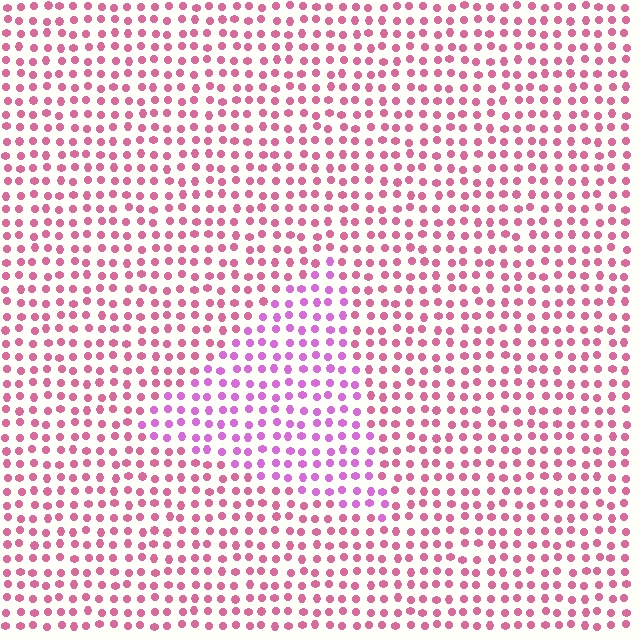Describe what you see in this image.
The image is filled with small pink elements in a uniform arrangement. A triangle-shaped region is visible where the elements are tinted to a slightly different hue, forming a subtle color boundary.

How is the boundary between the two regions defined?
The boundary is defined purely by a slight shift in hue (about 35 degrees). Spacing, size, and orientation are identical on both sides.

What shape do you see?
I see a triangle.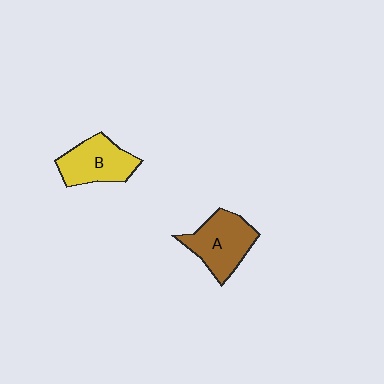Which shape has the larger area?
Shape A (brown).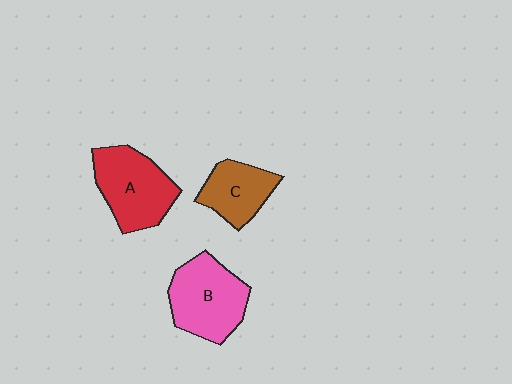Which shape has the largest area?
Shape B (pink).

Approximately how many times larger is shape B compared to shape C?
Approximately 1.5 times.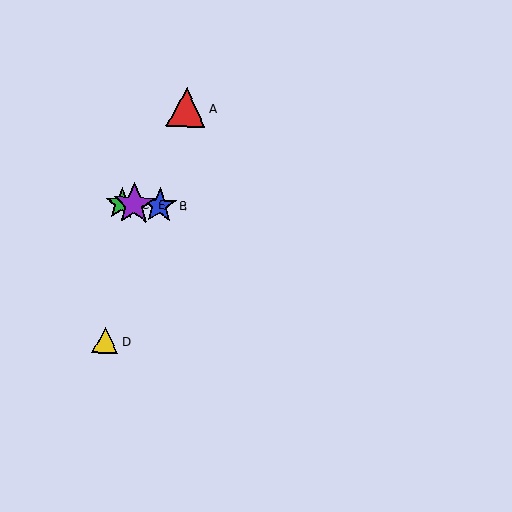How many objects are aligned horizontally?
3 objects (B, C, E) are aligned horizontally.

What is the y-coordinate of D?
Object D is at y≈341.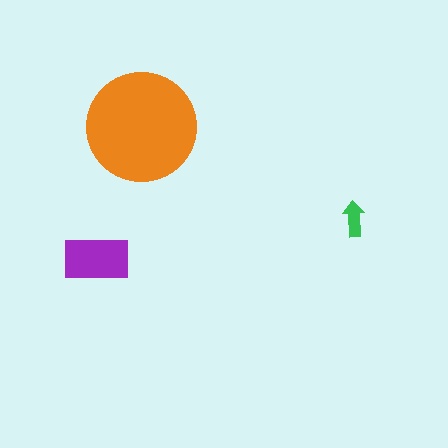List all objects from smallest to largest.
The green arrow, the purple rectangle, the orange circle.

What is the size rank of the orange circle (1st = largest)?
1st.